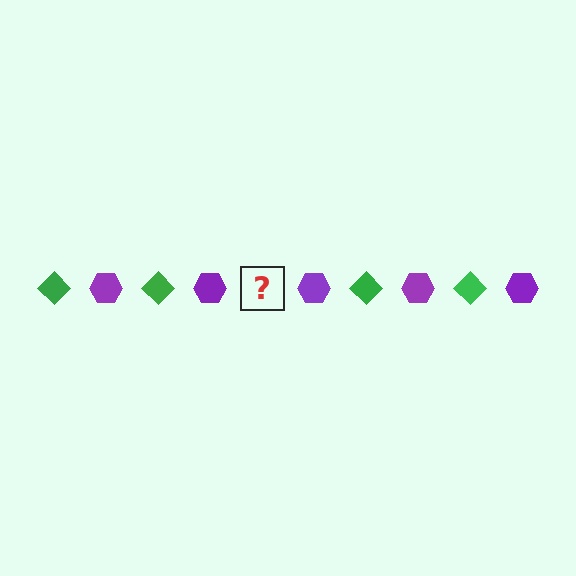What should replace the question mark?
The question mark should be replaced with a green diamond.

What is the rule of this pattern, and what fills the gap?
The rule is that the pattern alternates between green diamond and purple hexagon. The gap should be filled with a green diamond.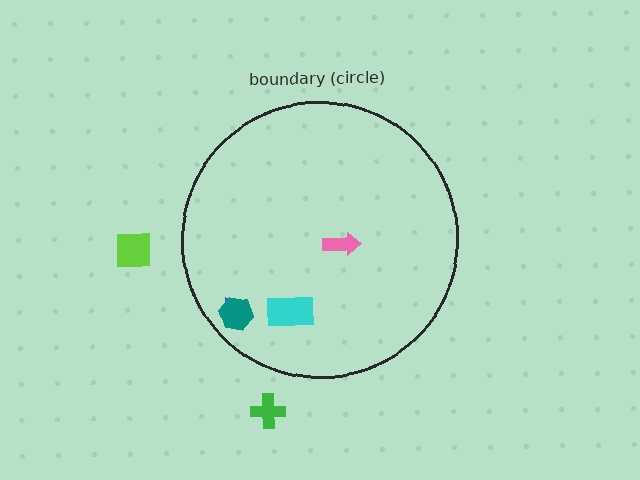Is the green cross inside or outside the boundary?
Outside.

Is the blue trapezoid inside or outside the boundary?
Inside.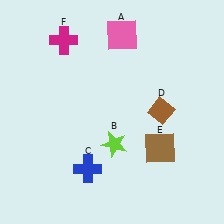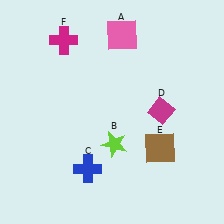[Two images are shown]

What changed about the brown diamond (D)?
In Image 1, D is brown. In Image 2, it changed to magenta.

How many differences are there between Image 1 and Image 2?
There is 1 difference between the two images.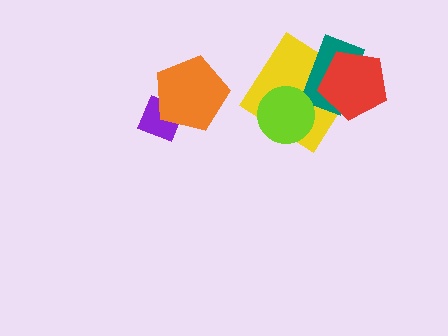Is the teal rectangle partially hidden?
Yes, it is partially covered by another shape.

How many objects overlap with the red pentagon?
2 objects overlap with the red pentagon.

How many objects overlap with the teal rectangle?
2 objects overlap with the teal rectangle.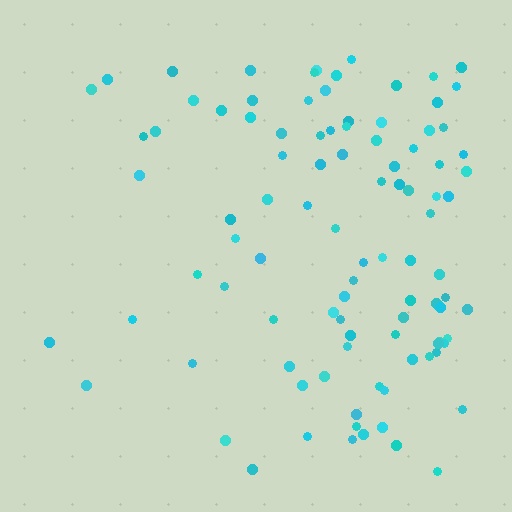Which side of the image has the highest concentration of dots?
The right.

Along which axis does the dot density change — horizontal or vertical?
Horizontal.